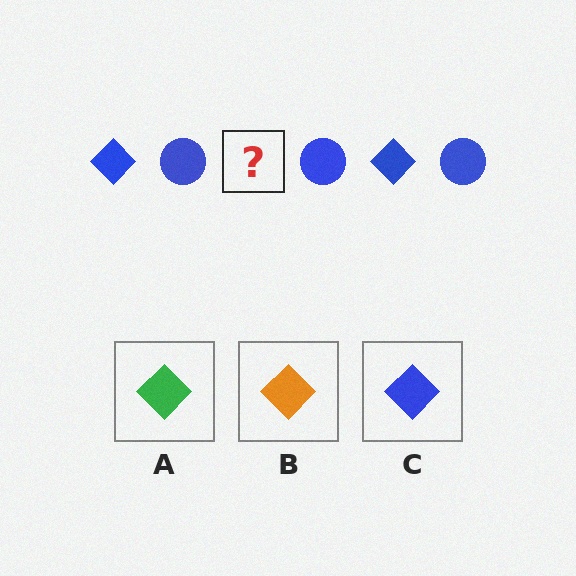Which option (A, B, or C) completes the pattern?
C.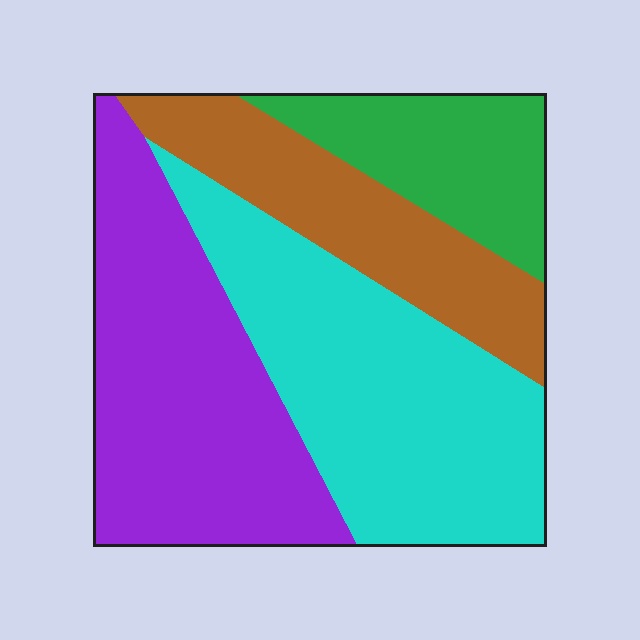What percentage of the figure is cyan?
Cyan takes up about one third (1/3) of the figure.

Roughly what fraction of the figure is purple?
Purple covers 32% of the figure.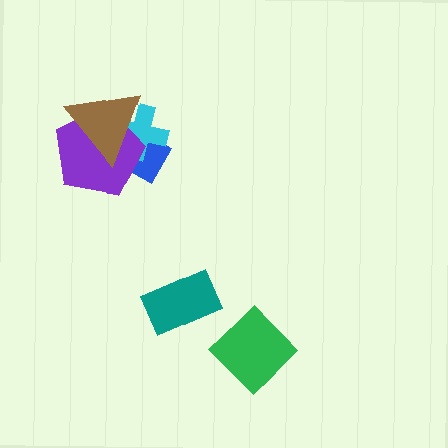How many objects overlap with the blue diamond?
3 objects overlap with the blue diamond.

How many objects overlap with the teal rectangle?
0 objects overlap with the teal rectangle.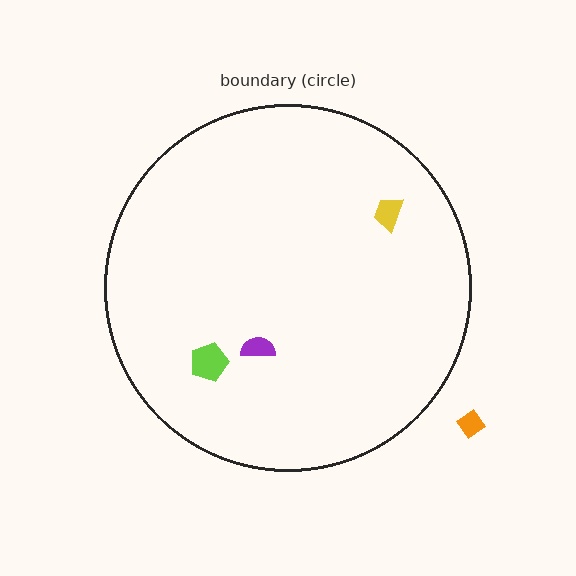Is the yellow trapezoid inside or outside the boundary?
Inside.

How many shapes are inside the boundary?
3 inside, 1 outside.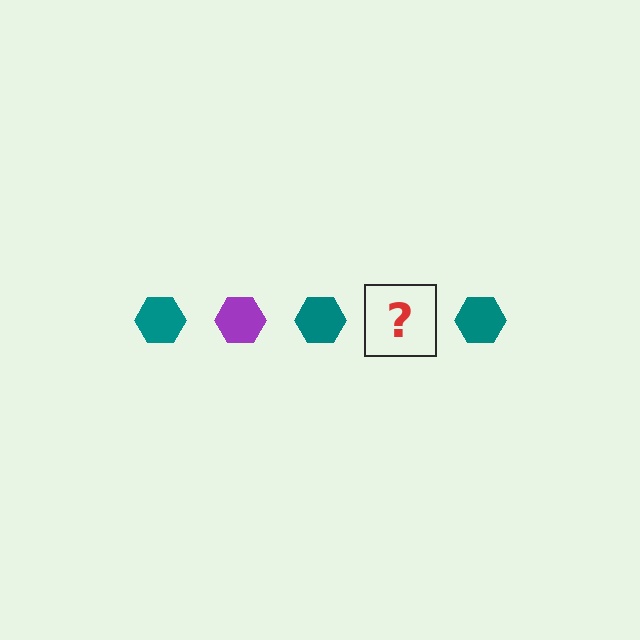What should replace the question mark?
The question mark should be replaced with a purple hexagon.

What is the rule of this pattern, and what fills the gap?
The rule is that the pattern cycles through teal, purple hexagons. The gap should be filled with a purple hexagon.